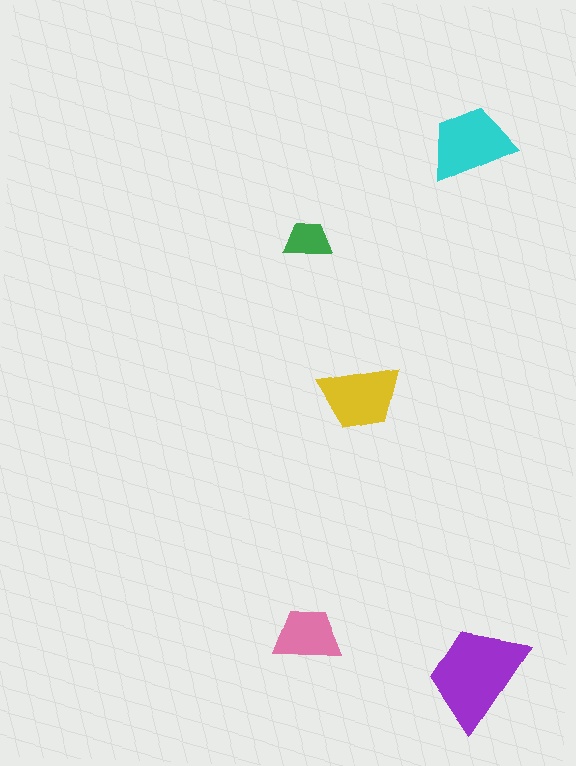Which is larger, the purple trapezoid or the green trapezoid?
The purple one.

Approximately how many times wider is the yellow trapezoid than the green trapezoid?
About 1.5 times wider.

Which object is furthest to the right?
The purple trapezoid is rightmost.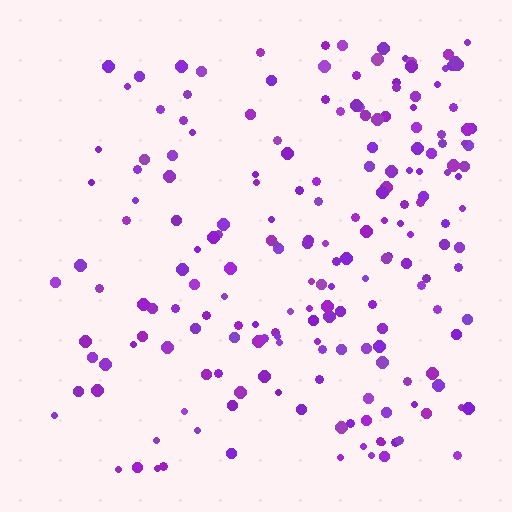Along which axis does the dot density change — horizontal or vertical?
Horizontal.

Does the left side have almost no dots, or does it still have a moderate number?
Still a moderate number, just noticeably fewer than the right.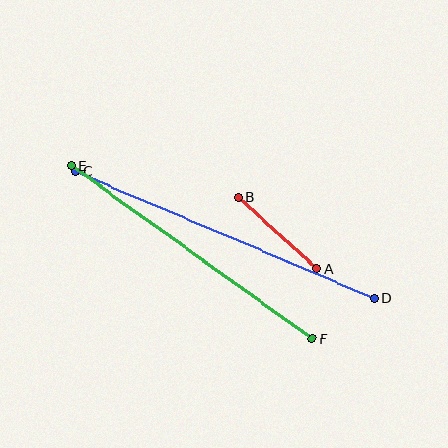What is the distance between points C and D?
The distance is approximately 325 pixels.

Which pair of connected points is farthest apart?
Points C and D are farthest apart.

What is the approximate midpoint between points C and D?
The midpoint is at approximately (225, 235) pixels.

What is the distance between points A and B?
The distance is approximately 107 pixels.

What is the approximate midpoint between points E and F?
The midpoint is at approximately (192, 252) pixels.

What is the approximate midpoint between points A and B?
The midpoint is at approximately (278, 233) pixels.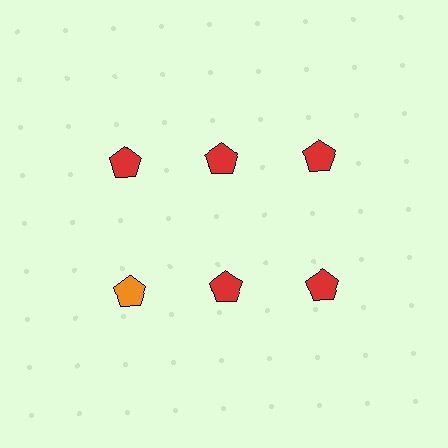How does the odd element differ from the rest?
It has a different color: orange instead of red.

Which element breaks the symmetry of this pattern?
The orange pentagon in the second row, leftmost column breaks the symmetry. All other shapes are red pentagons.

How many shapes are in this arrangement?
There are 6 shapes arranged in a grid pattern.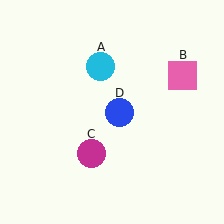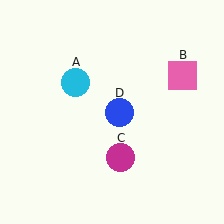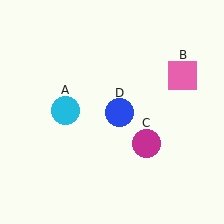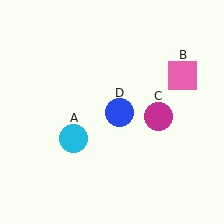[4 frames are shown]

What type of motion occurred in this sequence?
The cyan circle (object A), magenta circle (object C) rotated counterclockwise around the center of the scene.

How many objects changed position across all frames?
2 objects changed position: cyan circle (object A), magenta circle (object C).